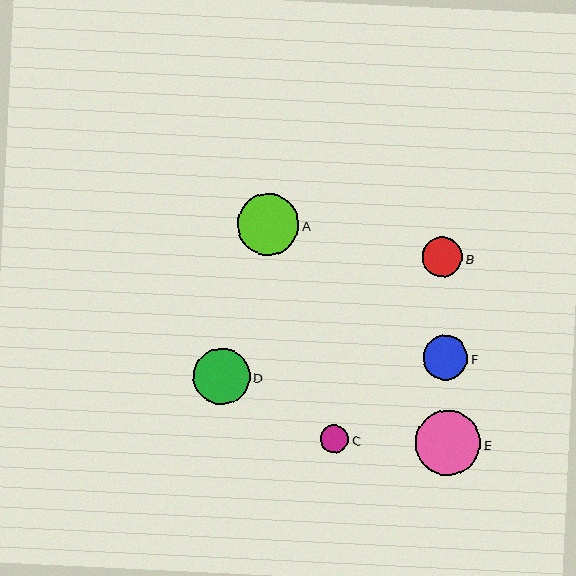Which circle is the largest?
Circle E is the largest with a size of approximately 65 pixels.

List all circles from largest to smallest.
From largest to smallest: E, A, D, F, B, C.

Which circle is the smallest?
Circle C is the smallest with a size of approximately 28 pixels.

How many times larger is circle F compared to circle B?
Circle F is approximately 1.1 times the size of circle B.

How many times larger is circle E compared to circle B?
Circle E is approximately 1.6 times the size of circle B.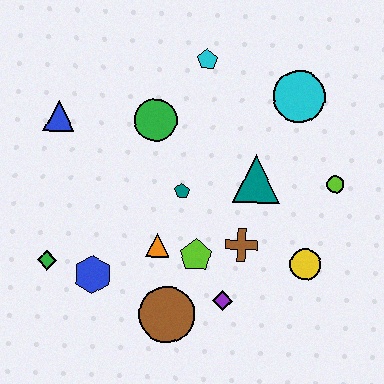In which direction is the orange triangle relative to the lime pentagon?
The orange triangle is to the left of the lime pentagon.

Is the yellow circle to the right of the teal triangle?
Yes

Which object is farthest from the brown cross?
The blue triangle is farthest from the brown cross.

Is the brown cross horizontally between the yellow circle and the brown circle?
Yes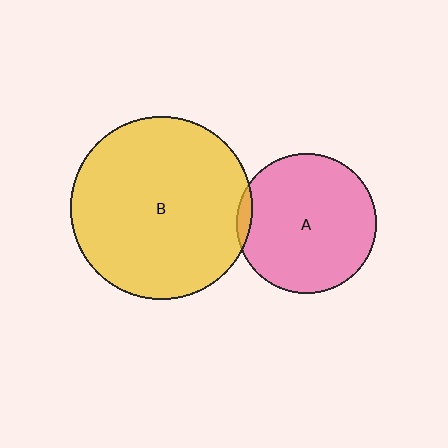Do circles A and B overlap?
Yes.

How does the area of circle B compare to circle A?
Approximately 1.7 times.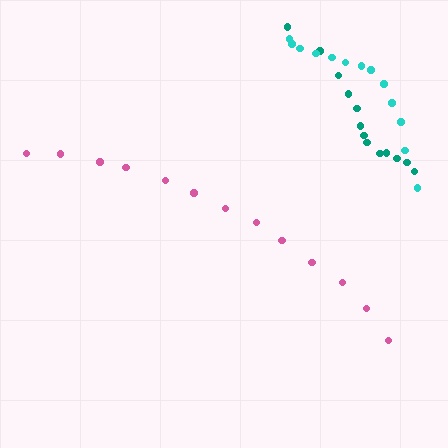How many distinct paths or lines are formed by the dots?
There are 3 distinct paths.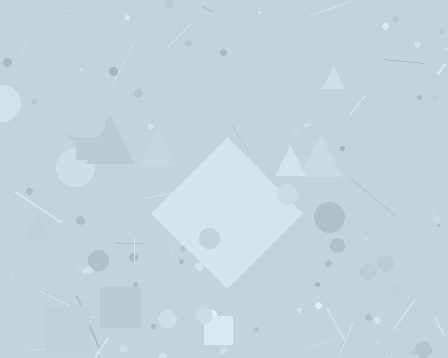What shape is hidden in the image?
A diamond is hidden in the image.